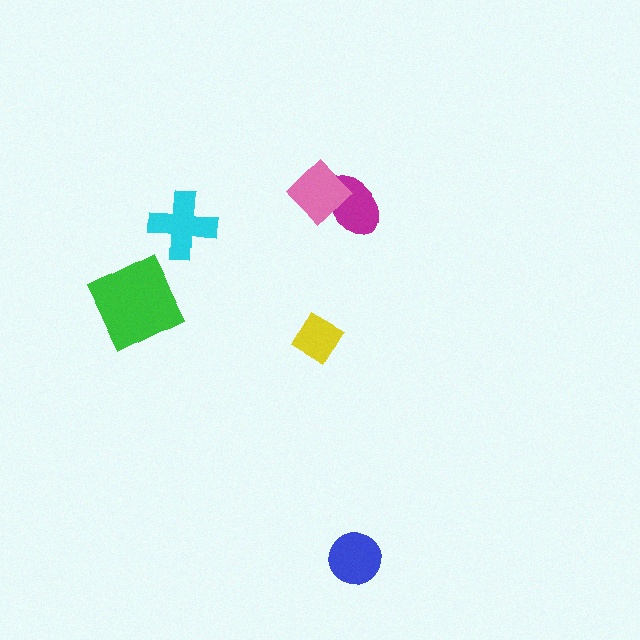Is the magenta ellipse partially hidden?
Yes, it is partially covered by another shape.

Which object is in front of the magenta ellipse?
The pink diamond is in front of the magenta ellipse.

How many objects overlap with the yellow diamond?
0 objects overlap with the yellow diamond.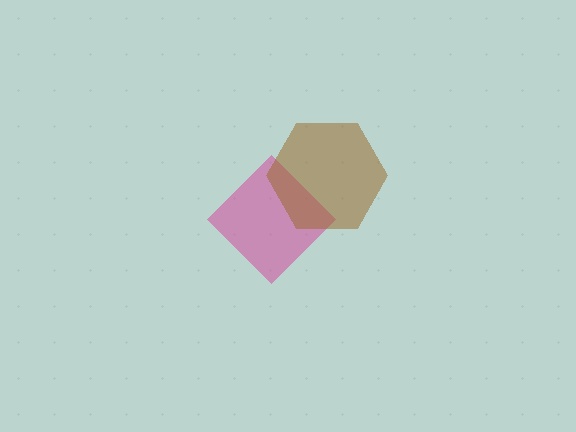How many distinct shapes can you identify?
There are 2 distinct shapes: a magenta diamond, a brown hexagon.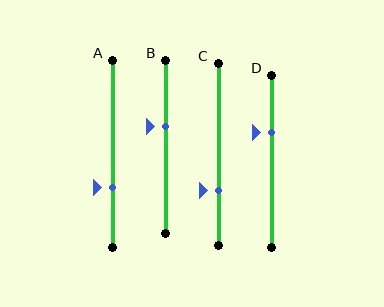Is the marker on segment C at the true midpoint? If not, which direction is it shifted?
No, the marker on segment C is shifted downward by about 20% of the segment length.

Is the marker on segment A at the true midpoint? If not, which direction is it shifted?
No, the marker on segment A is shifted downward by about 18% of the segment length.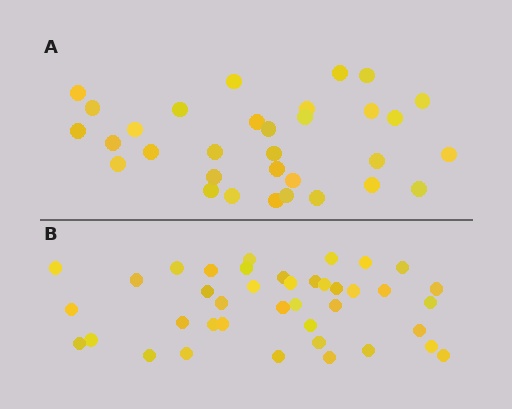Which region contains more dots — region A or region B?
Region B (the bottom region) has more dots.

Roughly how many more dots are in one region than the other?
Region B has roughly 8 or so more dots than region A.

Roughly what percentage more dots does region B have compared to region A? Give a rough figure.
About 25% more.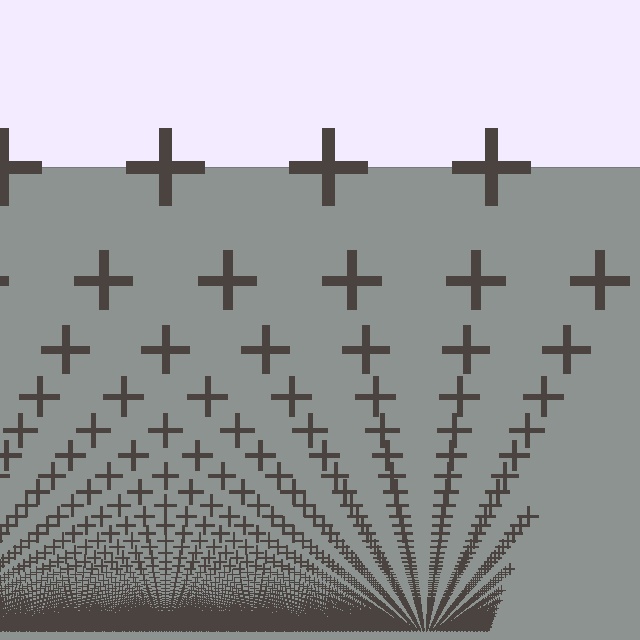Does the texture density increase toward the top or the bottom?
Density increases toward the bottom.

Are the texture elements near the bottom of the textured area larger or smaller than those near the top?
Smaller. The gradient is inverted — elements near the bottom are smaller and denser.